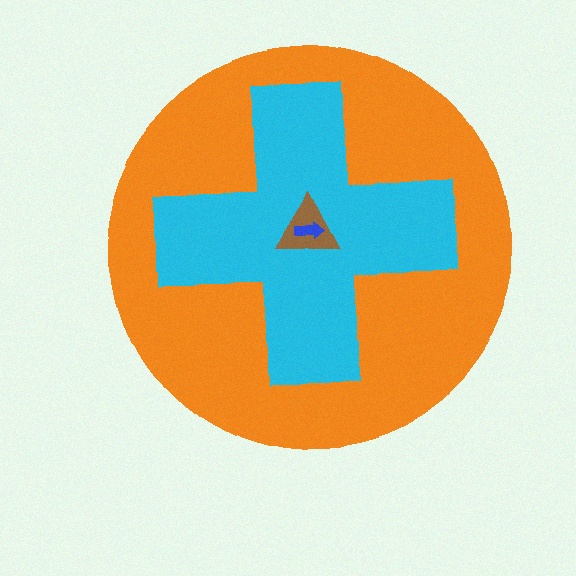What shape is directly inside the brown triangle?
The blue arrow.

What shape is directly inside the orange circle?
The cyan cross.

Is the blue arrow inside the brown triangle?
Yes.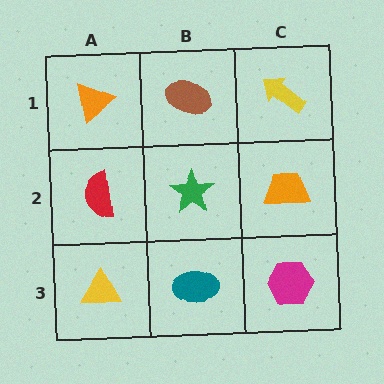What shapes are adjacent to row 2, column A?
An orange triangle (row 1, column A), a yellow triangle (row 3, column A), a green star (row 2, column B).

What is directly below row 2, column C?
A magenta hexagon.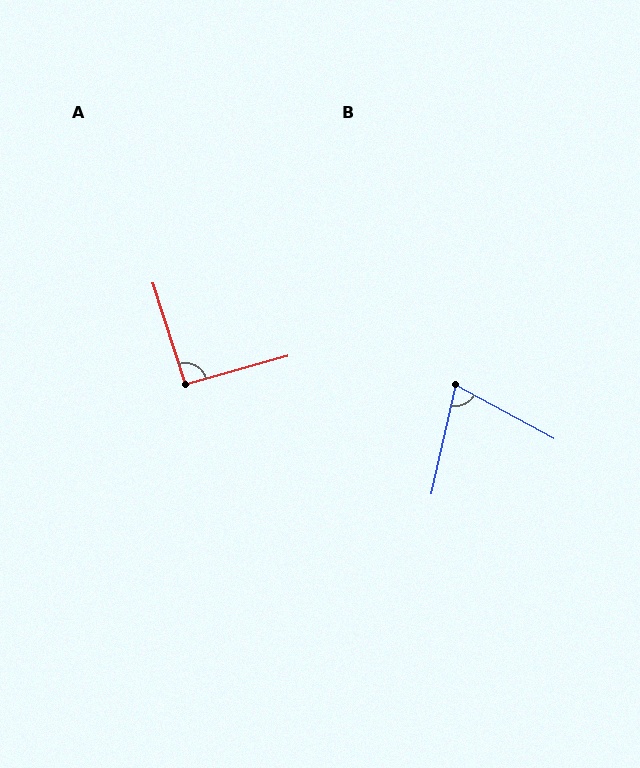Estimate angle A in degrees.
Approximately 92 degrees.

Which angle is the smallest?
B, at approximately 74 degrees.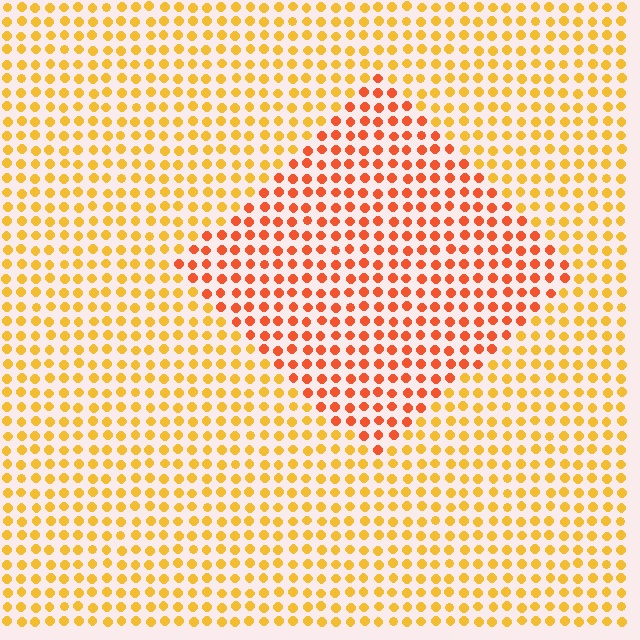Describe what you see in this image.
The image is filled with small yellow elements in a uniform arrangement. A diamond-shaped region is visible where the elements are tinted to a slightly different hue, forming a subtle color boundary.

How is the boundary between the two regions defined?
The boundary is defined purely by a slight shift in hue (about 32 degrees). Spacing, size, and orientation are identical on both sides.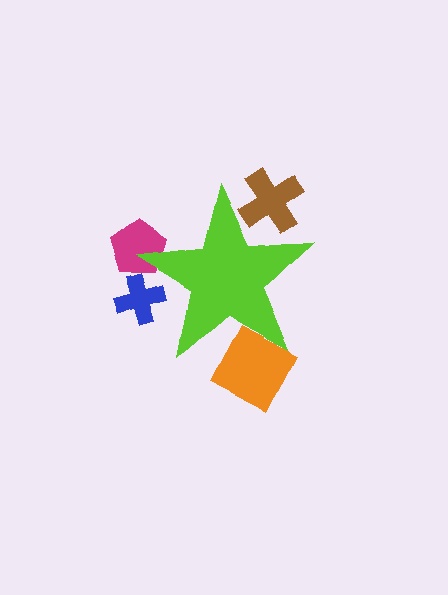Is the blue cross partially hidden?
Yes, the blue cross is partially hidden behind the lime star.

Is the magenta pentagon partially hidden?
Yes, the magenta pentagon is partially hidden behind the lime star.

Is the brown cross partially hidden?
Yes, the brown cross is partially hidden behind the lime star.